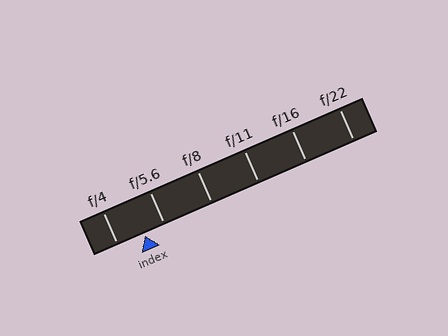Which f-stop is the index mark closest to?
The index mark is closest to f/5.6.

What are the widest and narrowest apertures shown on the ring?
The widest aperture shown is f/4 and the narrowest is f/22.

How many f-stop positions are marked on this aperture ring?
There are 6 f-stop positions marked.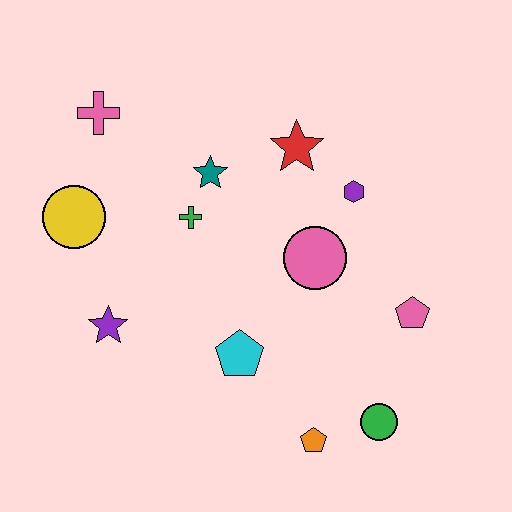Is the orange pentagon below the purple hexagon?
Yes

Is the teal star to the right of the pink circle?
No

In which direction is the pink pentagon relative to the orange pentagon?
The pink pentagon is above the orange pentagon.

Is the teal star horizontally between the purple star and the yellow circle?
No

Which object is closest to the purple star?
The yellow circle is closest to the purple star.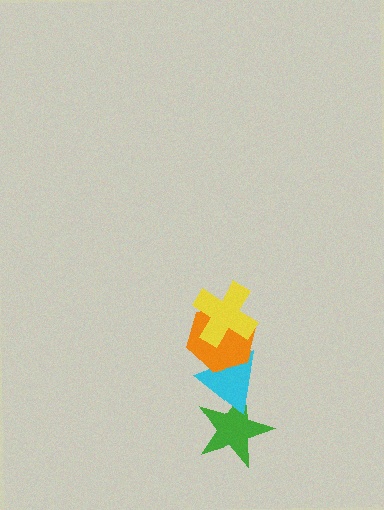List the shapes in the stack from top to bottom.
From top to bottom: the yellow cross, the orange hexagon, the cyan triangle, the green star.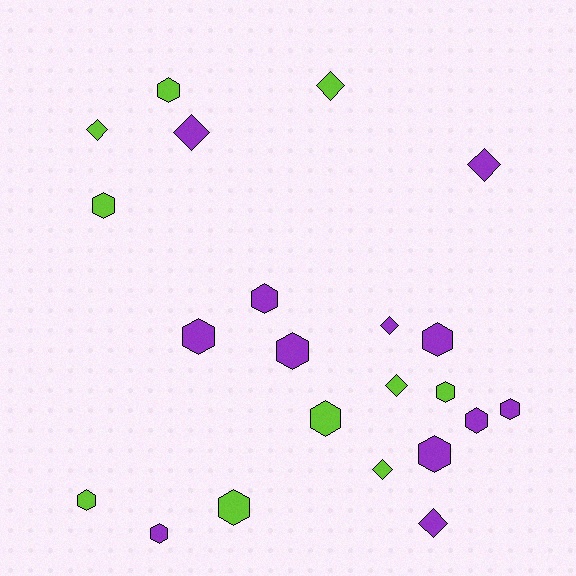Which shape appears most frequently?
Hexagon, with 14 objects.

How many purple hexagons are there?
There are 8 purple hexagons.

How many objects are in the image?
There are 22 objects.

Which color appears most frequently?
Purple, with 12 objects.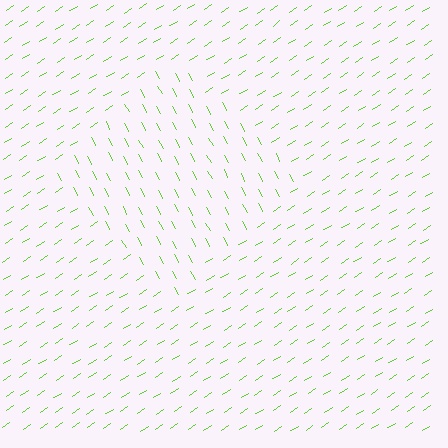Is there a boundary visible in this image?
Yes, there is a texture boundary formed by a change in line orientation.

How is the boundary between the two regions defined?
The boundary is defined purely by a change in line orientation (approximately 85 degrees difference). All lines are the same color and thickness.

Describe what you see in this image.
The image is filled with small lime line segments. A diamond region in the image has lines oriented differently from the surrounding lines, creating a visible texture boundary.